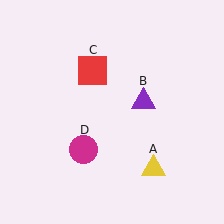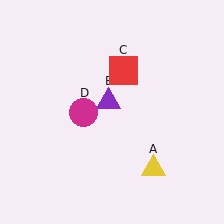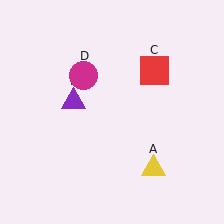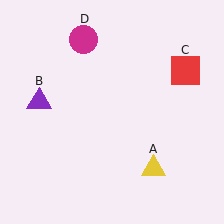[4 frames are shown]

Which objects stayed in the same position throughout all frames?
Yellow triangle (object A) remained stationary.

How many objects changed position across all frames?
3 objects changed position: purple triangle (object B), red square (object C), magenta circle (object D).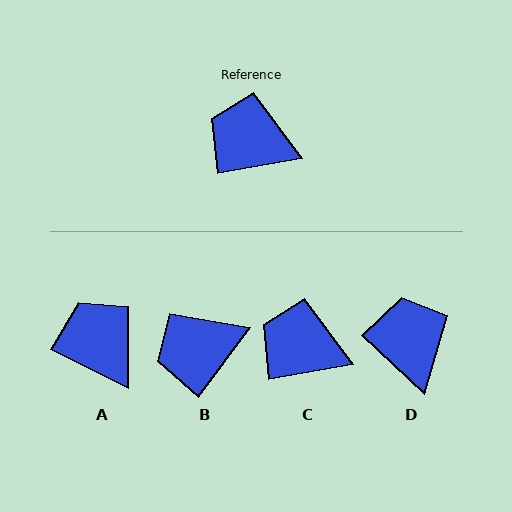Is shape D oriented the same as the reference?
No, it is off by about 53 degrees.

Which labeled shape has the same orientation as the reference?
C.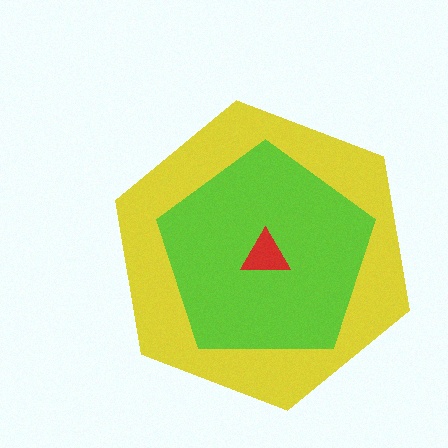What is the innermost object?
The red triangle.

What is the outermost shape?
The yellow hexagon.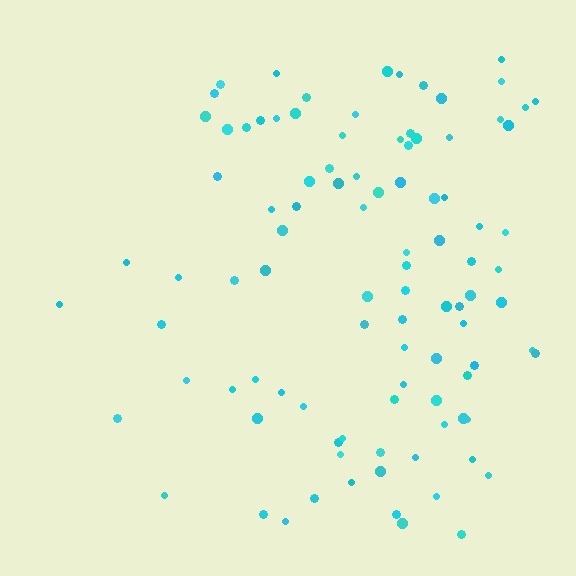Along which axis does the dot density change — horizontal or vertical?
Horizontal.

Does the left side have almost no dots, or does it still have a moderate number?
Still a moderate number, just noticeably fewer than the right.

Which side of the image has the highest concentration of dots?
The right.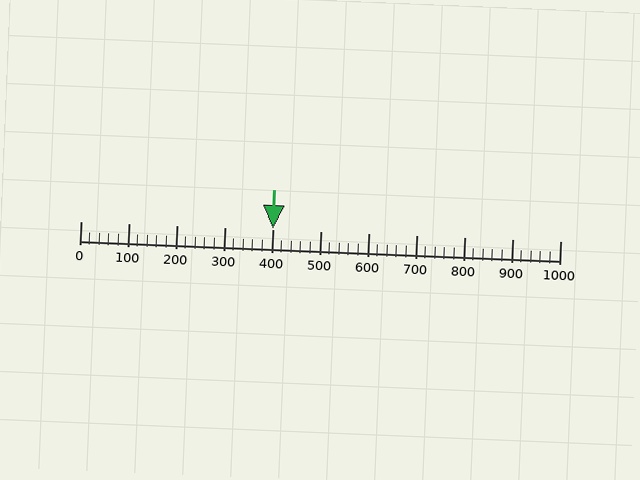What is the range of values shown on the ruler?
The ruler shows values from 0 to 1000.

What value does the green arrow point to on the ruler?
The green arrow points to approximately 400.